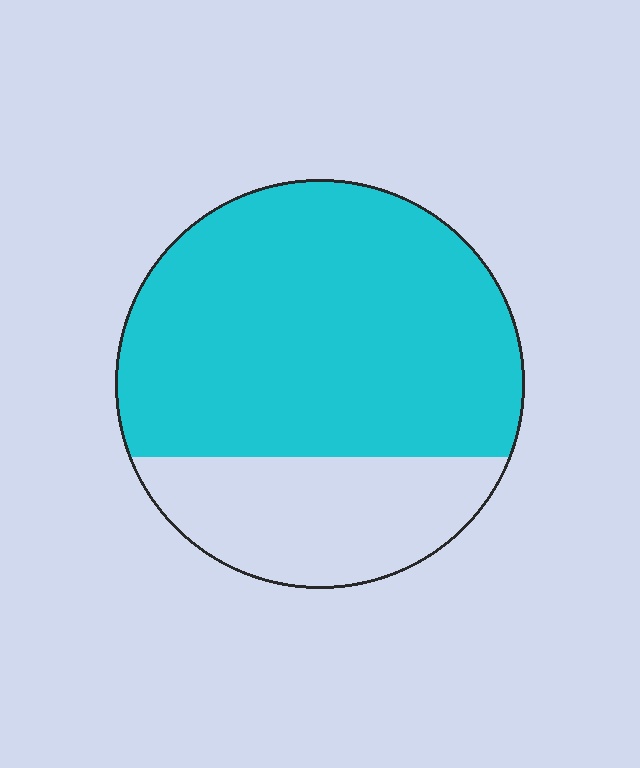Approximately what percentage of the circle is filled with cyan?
Approximately 70%.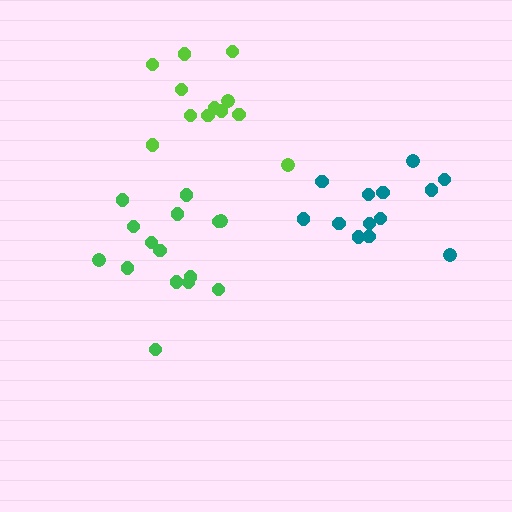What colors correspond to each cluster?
The clusters are colored: green, lime, teal.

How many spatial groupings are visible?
There are 3 spatial groupings.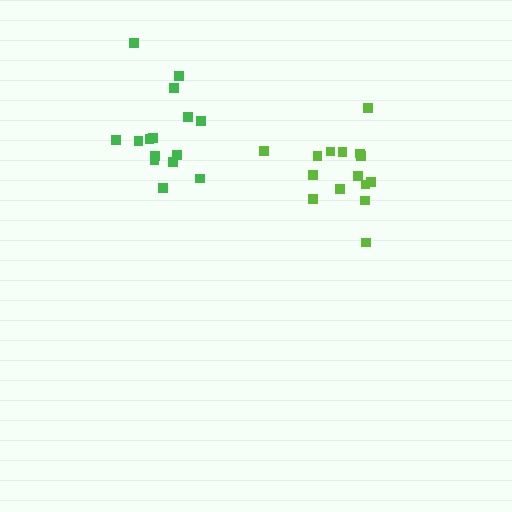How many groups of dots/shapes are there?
There are 2 groups.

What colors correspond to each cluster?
The clusters are colored: lime, green.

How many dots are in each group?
Group 1: 15 dots, Group 2: 15 dots (30 total).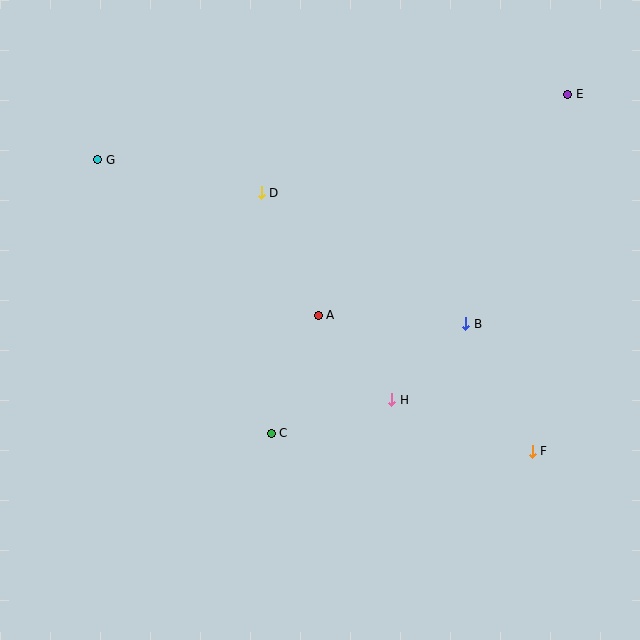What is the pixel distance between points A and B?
The distance between A and B is 148 pixels.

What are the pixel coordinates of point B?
Point B is at (466, 324).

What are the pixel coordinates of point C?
Point C is at (271, 433).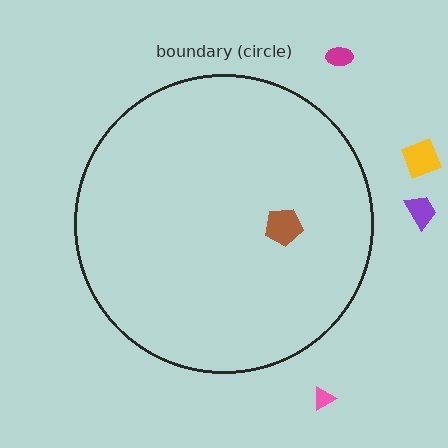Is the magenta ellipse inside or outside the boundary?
Outside.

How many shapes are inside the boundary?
1 inside, 4 outside.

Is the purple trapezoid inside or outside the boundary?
Outside.